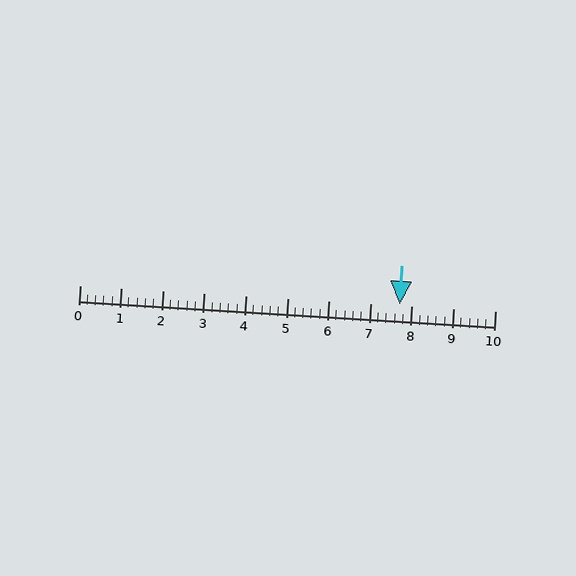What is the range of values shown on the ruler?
The ruler shows values from 0 to 10.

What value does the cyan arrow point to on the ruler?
The cyan arrow points to approximately 7.7.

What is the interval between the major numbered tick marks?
The major tick marks are spaced 1 units apart.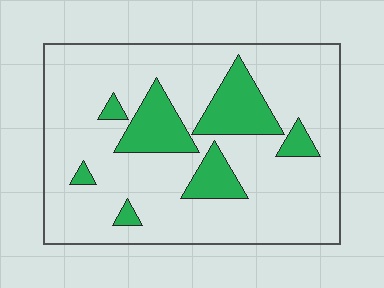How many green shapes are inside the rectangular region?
7.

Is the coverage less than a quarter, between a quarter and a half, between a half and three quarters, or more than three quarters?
Less than a quarter.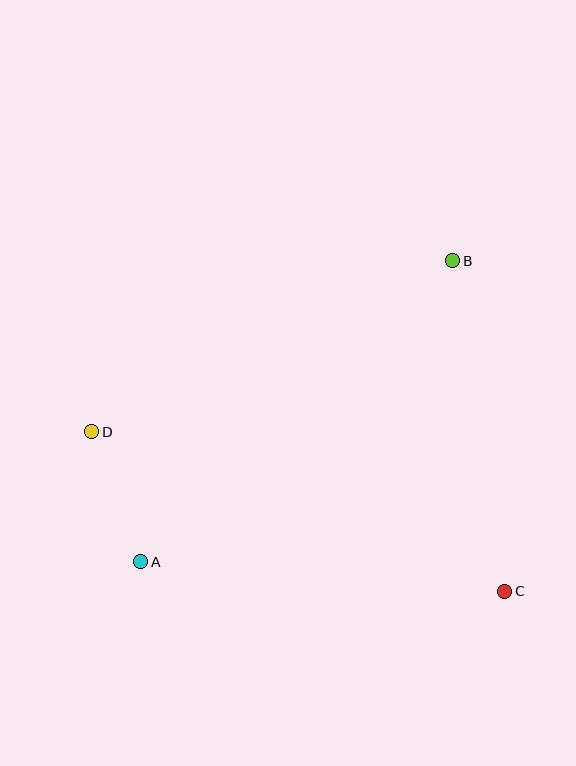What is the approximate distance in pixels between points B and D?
The distance between B and D is approximately 400 pixels.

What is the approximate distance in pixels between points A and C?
The distance between A and C is approximately 365 pixels.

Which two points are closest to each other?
Points A and D are closest to each other.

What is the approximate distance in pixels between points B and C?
The distance between B and C is approximately 335 pixels.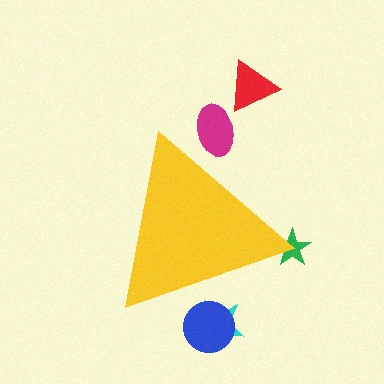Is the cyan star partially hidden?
Yes, the cyan star is partially hidden behind the yellow triangle.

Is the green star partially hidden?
Yes, the green star is partially hidden behind the yellow triangle.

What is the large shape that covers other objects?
A yellow triangle.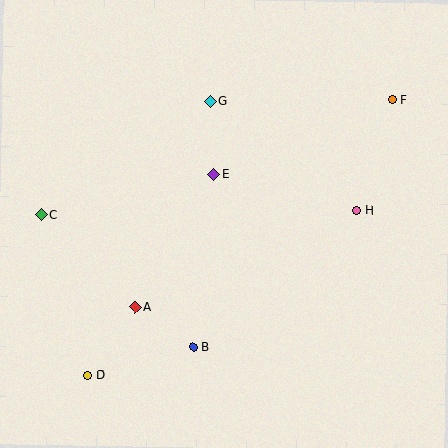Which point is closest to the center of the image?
Point E at (214, 174) is closest to the center.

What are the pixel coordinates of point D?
Point D is at (88, 375).